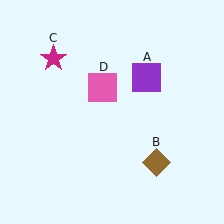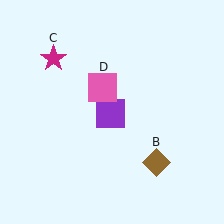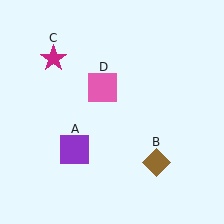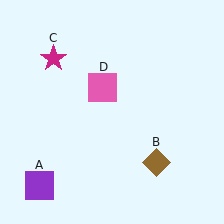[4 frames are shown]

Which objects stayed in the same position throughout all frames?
Brown diamond (object B) and magenta star (object C) and pink square (object D) remained stationary.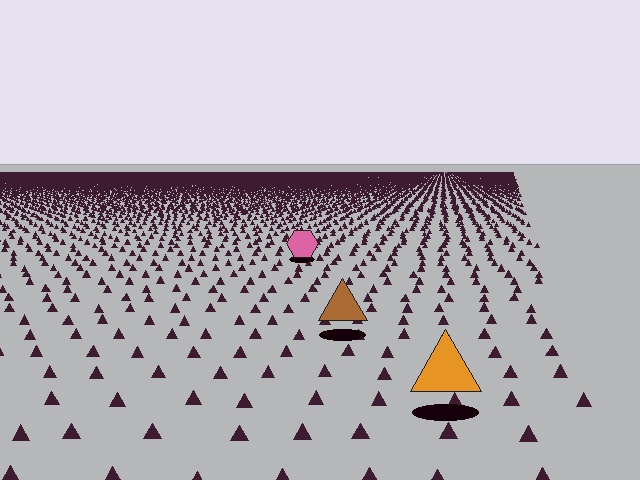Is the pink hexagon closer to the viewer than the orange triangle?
No. The orange triangle is closer — you can tell from the texture gradient: the ground texture is coarser near it.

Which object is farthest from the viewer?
The pink hexagon is farthest from the viewer. It appears smaller and the ground texture around it is denser.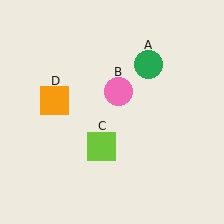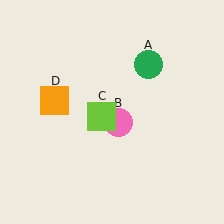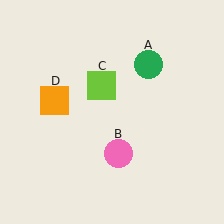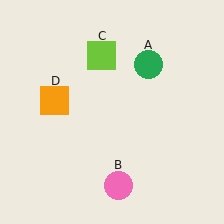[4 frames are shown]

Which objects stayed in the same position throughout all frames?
Green circle (object A) and orange square (object D) remained stationary.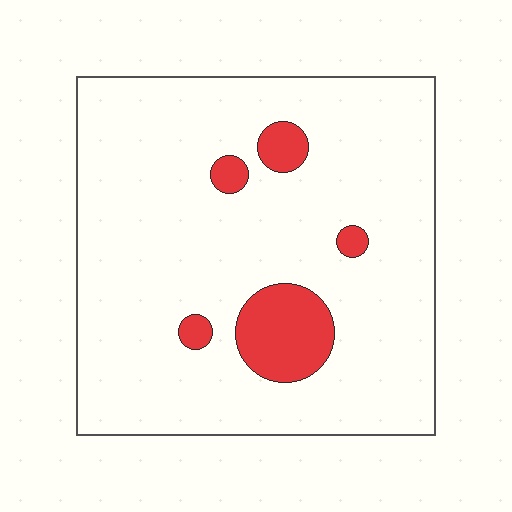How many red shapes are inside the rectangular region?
5.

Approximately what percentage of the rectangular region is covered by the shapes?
Approximately 10%.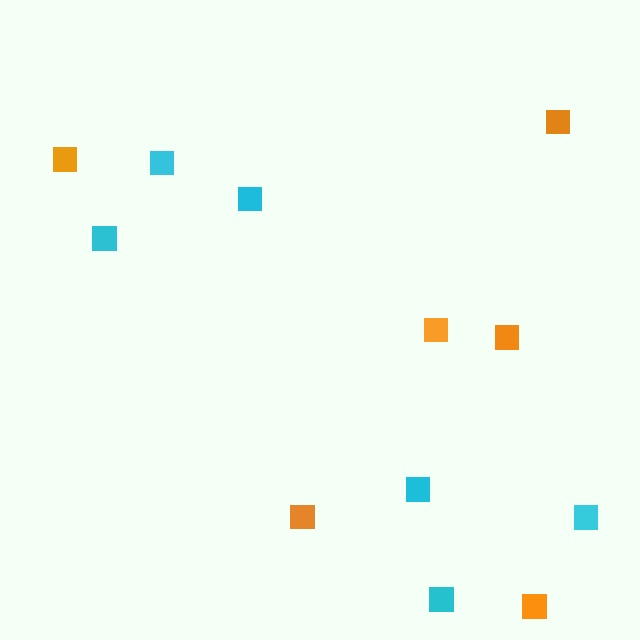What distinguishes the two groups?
There are 2 groups: one group of cyan squares (6) and one group of orange squares (6).